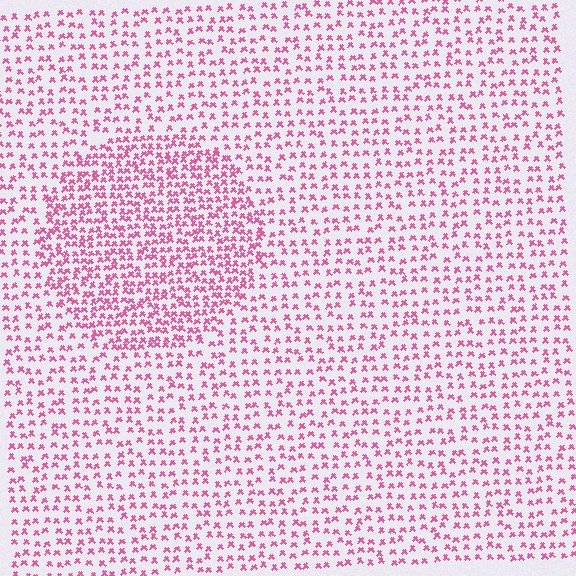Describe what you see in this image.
The image contains small pink elements arranged at two different densities. A circle-shaped region is visible where the elements are more densely packed than the surrounding area.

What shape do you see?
I see a circle.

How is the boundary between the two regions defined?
The boundary is defined by a change in element density (approximately 1.8x ratio). All elements are the same color, size, and shape.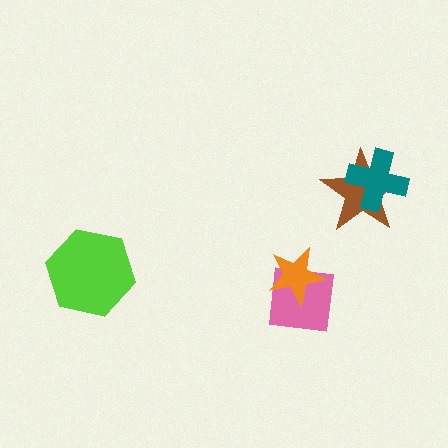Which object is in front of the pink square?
The orange star is in front of the pink square.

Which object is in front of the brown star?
The teal cross is in front of the brown star.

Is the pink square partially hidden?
Yes, it is partially covered by another shape.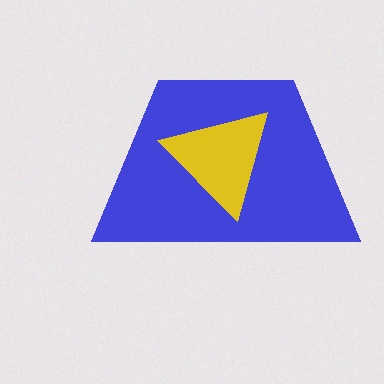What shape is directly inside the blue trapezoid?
The yellow triangle.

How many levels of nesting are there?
2.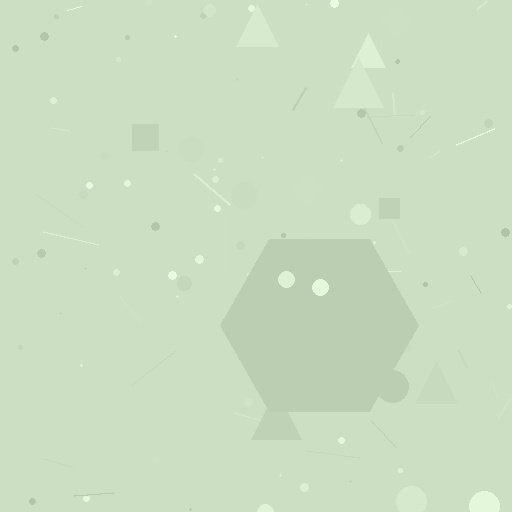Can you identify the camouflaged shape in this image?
The camouflaged shape is a hexagon.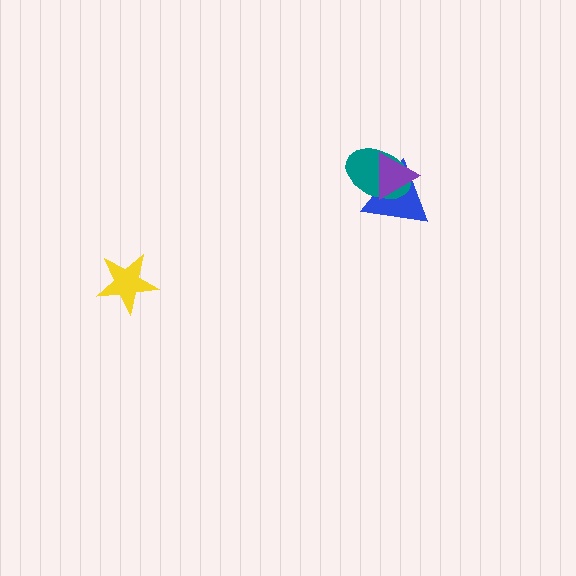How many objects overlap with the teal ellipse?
2 objects overlap with the teal ellipse.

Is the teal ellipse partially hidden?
Yes, it is partially covered by another shape.